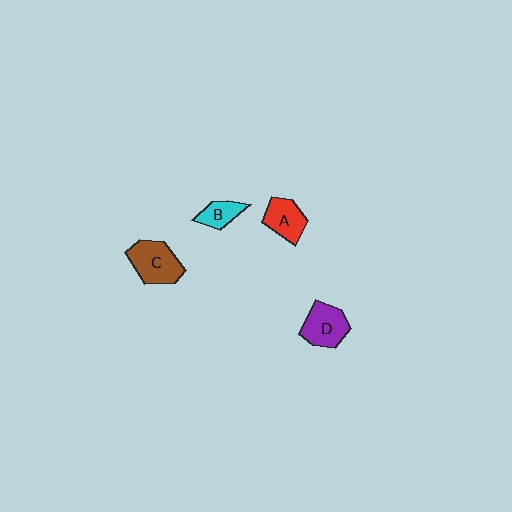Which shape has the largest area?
Shape C (brown).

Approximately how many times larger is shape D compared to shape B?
Approximately 1.7 times.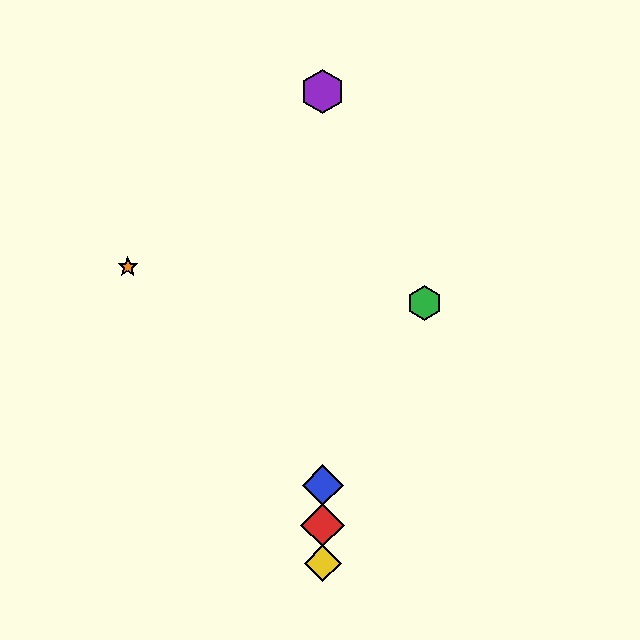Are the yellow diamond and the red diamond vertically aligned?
Yes, both are at x≈323.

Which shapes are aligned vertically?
The red diamond, the blue diamond, the yellow diamond, the purple hexagon are aligned vertically.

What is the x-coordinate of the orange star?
The orange star is at x≈128.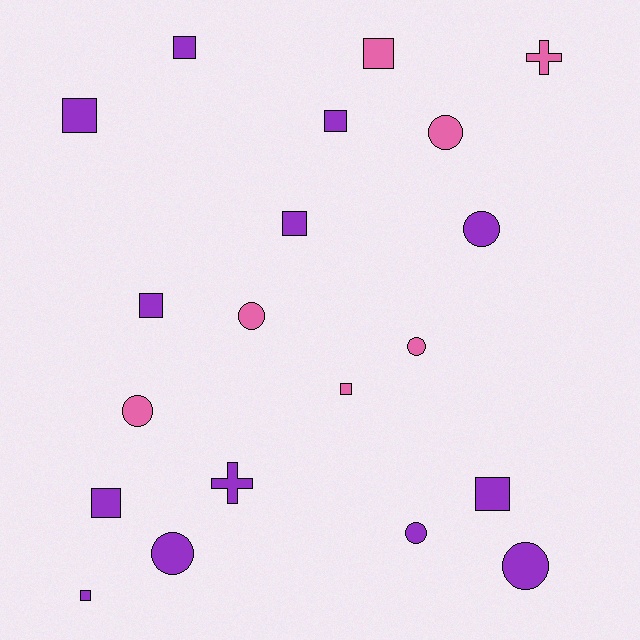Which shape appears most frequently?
Square, with 10 objects.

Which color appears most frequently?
Purple, with 13 objects.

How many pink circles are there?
There are 4 pink circles.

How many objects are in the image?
There are 20 objects.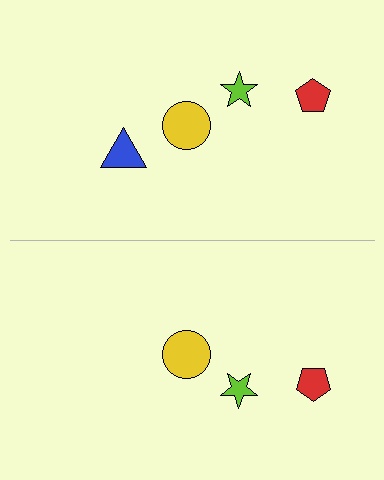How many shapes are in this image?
There are 7 shapes in this image.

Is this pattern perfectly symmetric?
No, the pattern is not perfectly symmetric. A blue triangle is missing from the bottom side.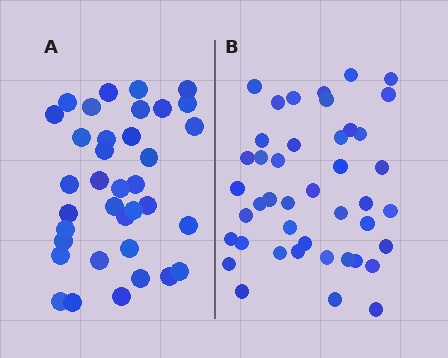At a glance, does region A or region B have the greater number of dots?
Region B (the right region) has more dots.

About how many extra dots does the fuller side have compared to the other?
Region B has roughly 8 or so more dots than region A.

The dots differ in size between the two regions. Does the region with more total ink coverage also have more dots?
No. Region A has more total ink coverage because its dots are larger, but region B actually contains more individual dots. Total area can be misleading — the number of items is what matters here.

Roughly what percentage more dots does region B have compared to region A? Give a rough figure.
About 20% more.